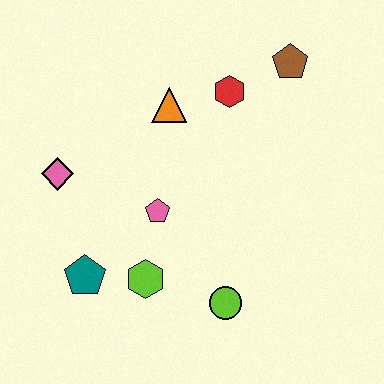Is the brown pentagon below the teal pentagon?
No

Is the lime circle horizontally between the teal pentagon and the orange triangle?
No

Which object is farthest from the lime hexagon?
The brown pentagon is farthest from the lime hexagon.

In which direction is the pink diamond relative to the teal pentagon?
The pink diamond is above the teal pentagon.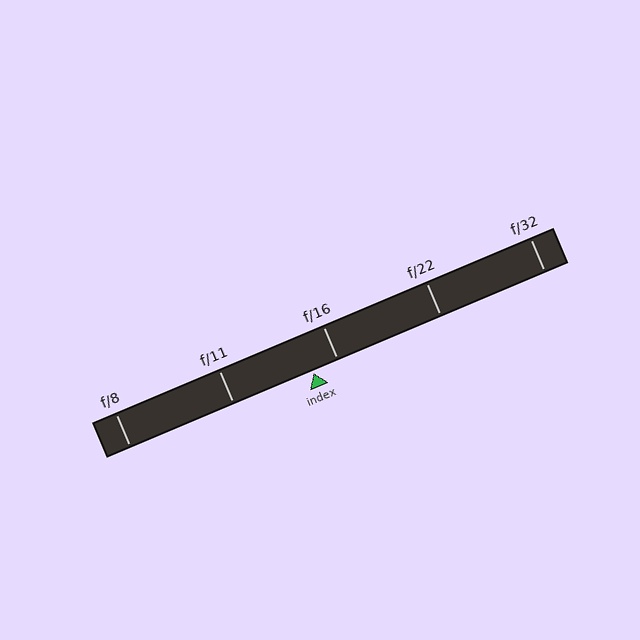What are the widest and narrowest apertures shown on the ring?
The widest aperture shown is f/8 and the narrowest is f/32.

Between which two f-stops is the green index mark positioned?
The index mark is between f/11 and f/16.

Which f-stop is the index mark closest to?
The index mark is closest to f/16.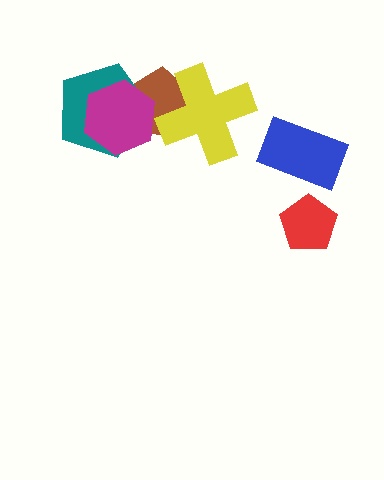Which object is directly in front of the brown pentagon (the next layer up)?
The teal pentagon is directly in front of the brown pentagon.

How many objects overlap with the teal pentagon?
2 objects overlap with the teal pentagon.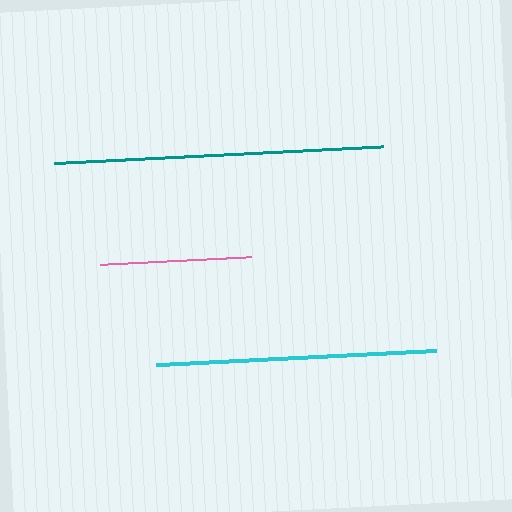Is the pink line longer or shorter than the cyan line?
The cyan line is longer than the pink line.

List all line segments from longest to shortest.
From longest to shortest: teal, cyan, pink.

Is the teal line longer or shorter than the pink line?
The teal line is longer than the pink line.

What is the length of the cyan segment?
The cyan segment is approximately 280 pixels long.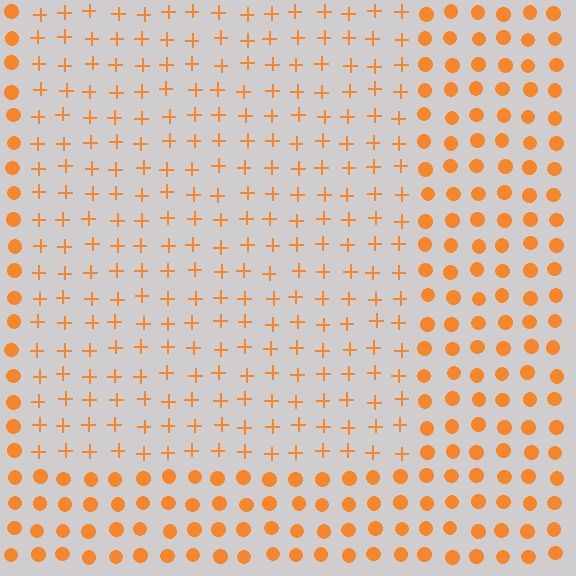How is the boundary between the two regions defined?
The boundary is defined by a change in element shape: plus signs inside vs. circles outside. All elements share the same color and spacing.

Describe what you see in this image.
The image is filled with small orange elements arranged in a uniform grid. A rectangle-shaped region contains plus signs, while the surrounding area contains circles. The boundary is defined purely by the change in element shape.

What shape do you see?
I see a rectangle.